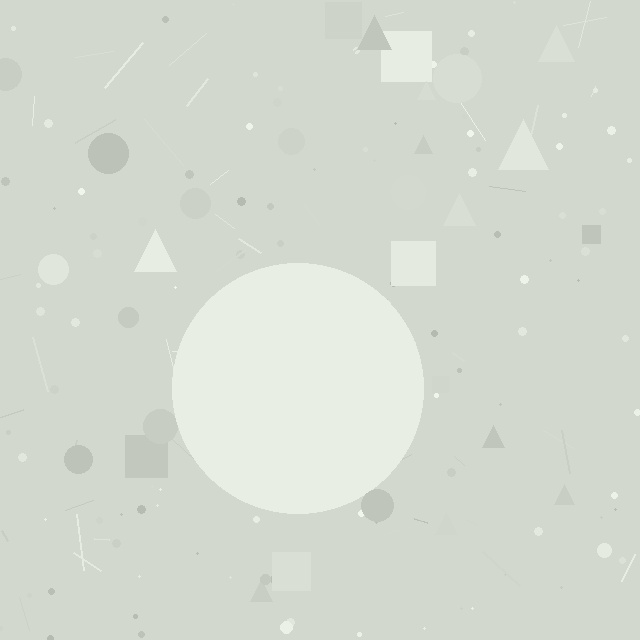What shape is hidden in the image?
A circle is hidden in the image.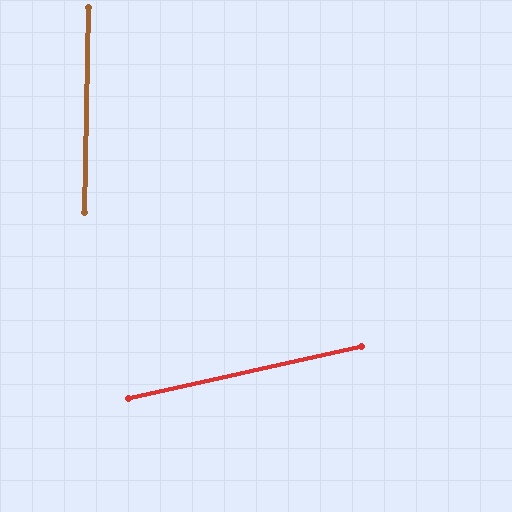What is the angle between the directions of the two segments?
Approximately 76 degrees.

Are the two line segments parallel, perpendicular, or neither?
Neither parallel nor perpendicular — they differ by about 76°.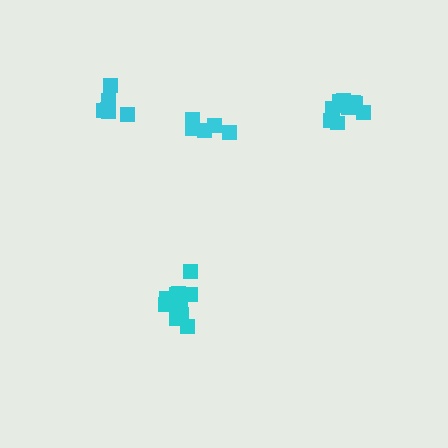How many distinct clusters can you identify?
There are 4 distinct clusters.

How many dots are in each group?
Group 1: 12 dots, Group 2: 6 dots, Group 3: 6 dots, Group 4: 12 dots (36 total).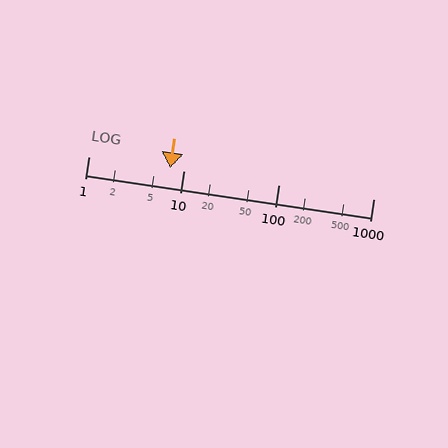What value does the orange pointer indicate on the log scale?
The pointer indicates approximately 7.2.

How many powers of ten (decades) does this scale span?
The scale spans 3 decades, from 1 to 1000.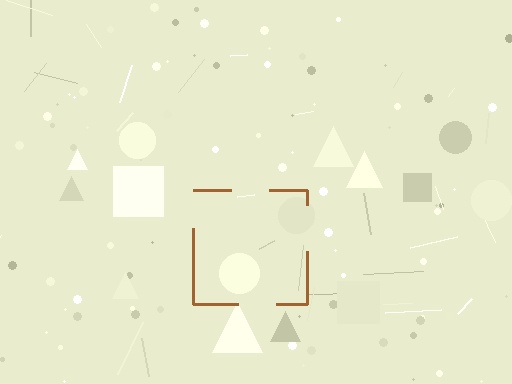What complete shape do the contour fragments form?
The contour fragments form a square.